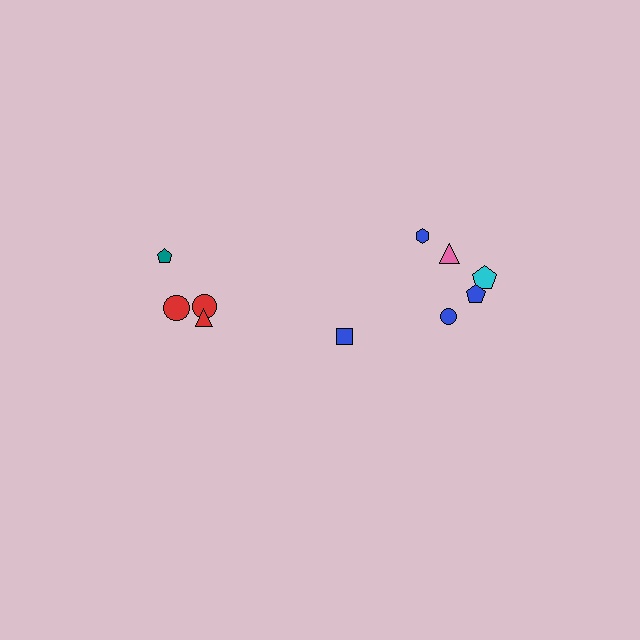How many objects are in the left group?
There are 4 objects.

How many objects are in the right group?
There are 6 objects.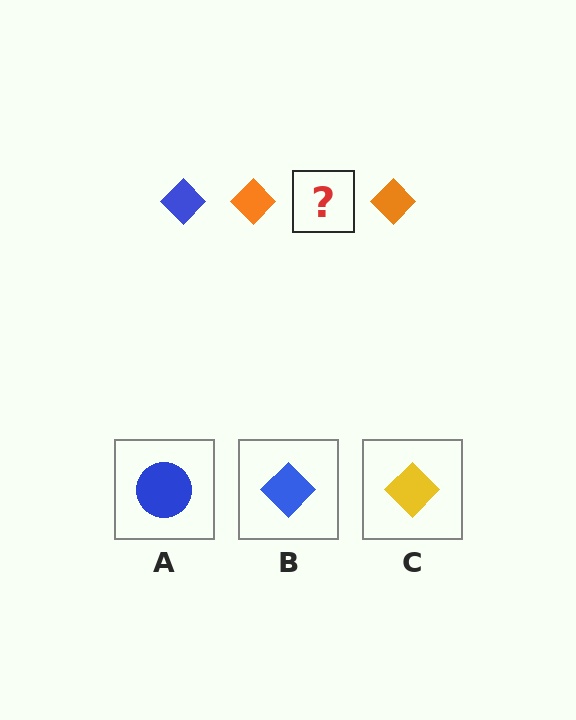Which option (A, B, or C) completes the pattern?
B.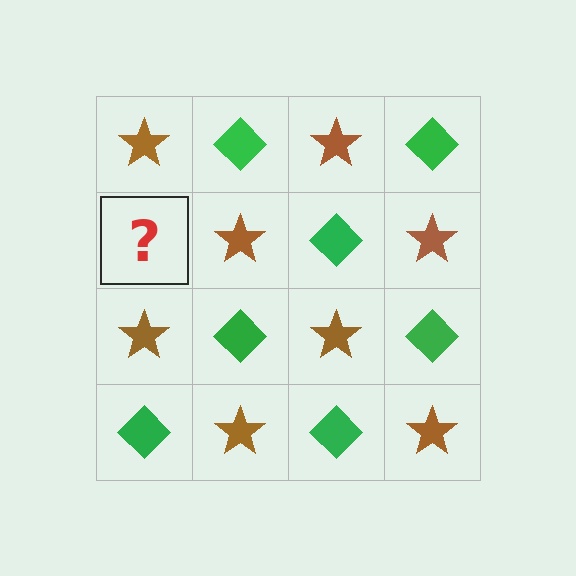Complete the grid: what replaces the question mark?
The question mark should be replaced with a green diamond.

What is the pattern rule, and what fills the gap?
The rule is that it alternates brown star and green diamond in a checkerboard pattern. The gap should be filled with a green diamond.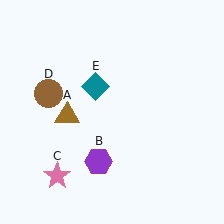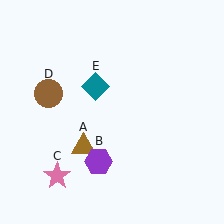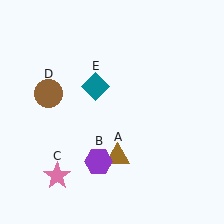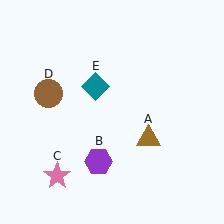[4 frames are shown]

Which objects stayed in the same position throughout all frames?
Purple hexagon (object B) and pink star (object C) and brown circle (object D) and teal diamond (object E) remained stationary.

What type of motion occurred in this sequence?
The brown triangle (object A) rotated counterclockwise around the center of the scene.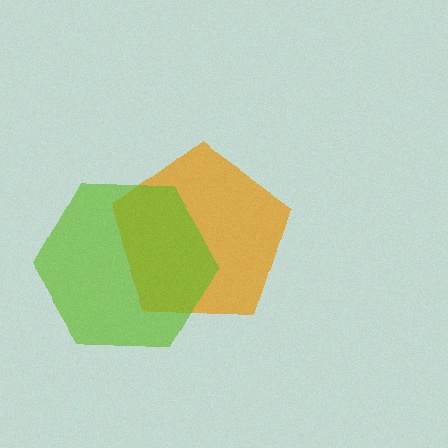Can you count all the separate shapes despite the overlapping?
Yes, there are 2 separate shapes.